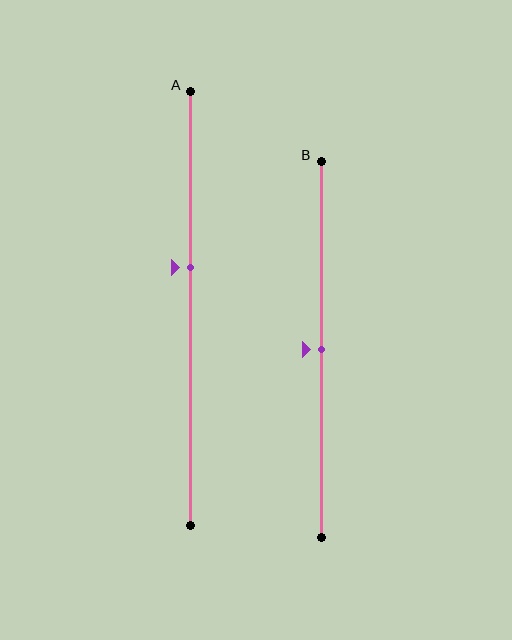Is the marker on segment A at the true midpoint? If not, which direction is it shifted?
No, the marker on segment A is shifted upward by about 9% of the segment length.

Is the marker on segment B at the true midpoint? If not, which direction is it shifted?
Yes, the marker on segment B is at the true midpoint.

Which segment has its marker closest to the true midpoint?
Segment B has its marker closest to the true midpoint.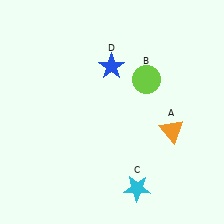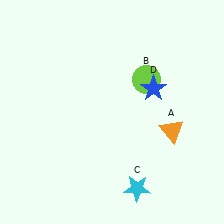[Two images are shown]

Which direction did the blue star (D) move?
The blue star (D) moved right.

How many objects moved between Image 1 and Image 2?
1 object moved between the two images.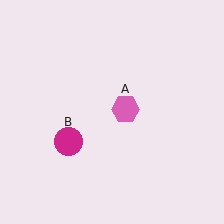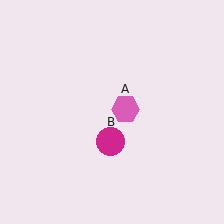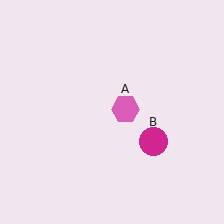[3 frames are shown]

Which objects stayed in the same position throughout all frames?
Pink hexagon (object A) remained stationary.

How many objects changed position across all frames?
1 object changed position: magenta circle (object B).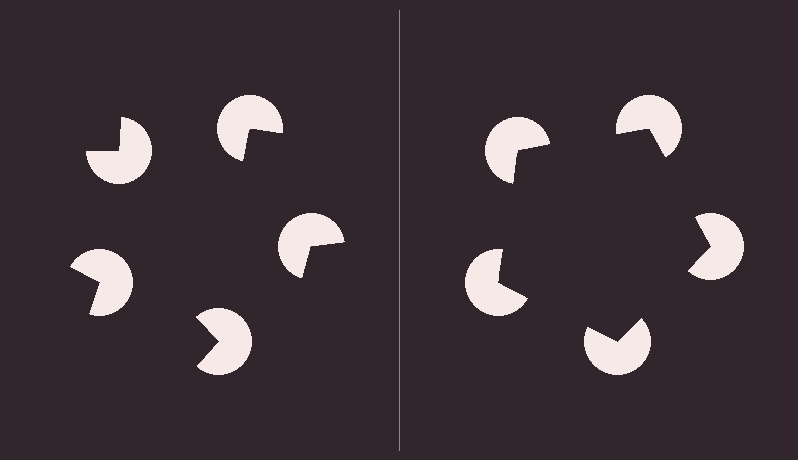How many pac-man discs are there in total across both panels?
10 — 5 on each side.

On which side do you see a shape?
An illusory pentagon appears on the right side. On the left side the wedge cuts are rotated, so no coherent shape forms.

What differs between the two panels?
The pac-man discs are positioned identically on both sides; only the wedge orientations differ. On the right they align to a pentagon; on the left they are misaligned.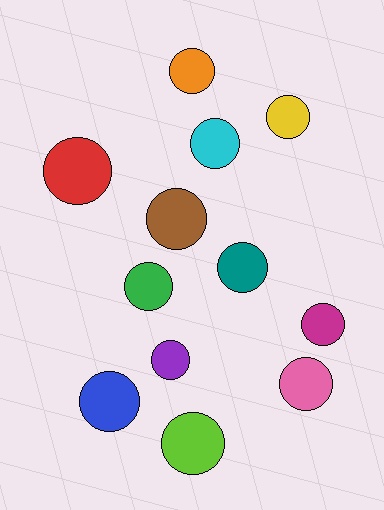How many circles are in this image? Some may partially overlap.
There are 12 circles.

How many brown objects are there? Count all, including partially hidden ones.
There is 1 brown object.